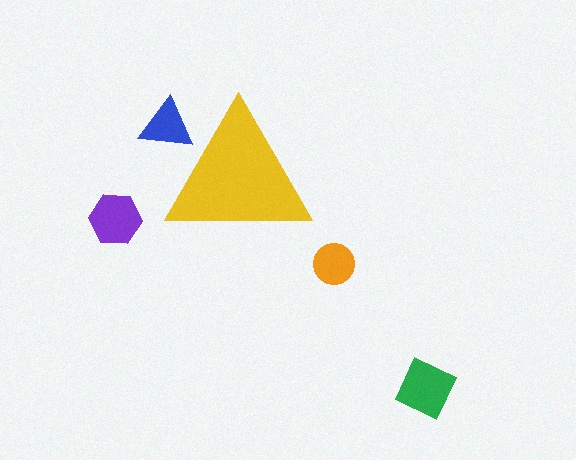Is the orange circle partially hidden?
No, the orange circle is fully visible.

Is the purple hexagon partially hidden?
No, the purple hexagon is fully visible.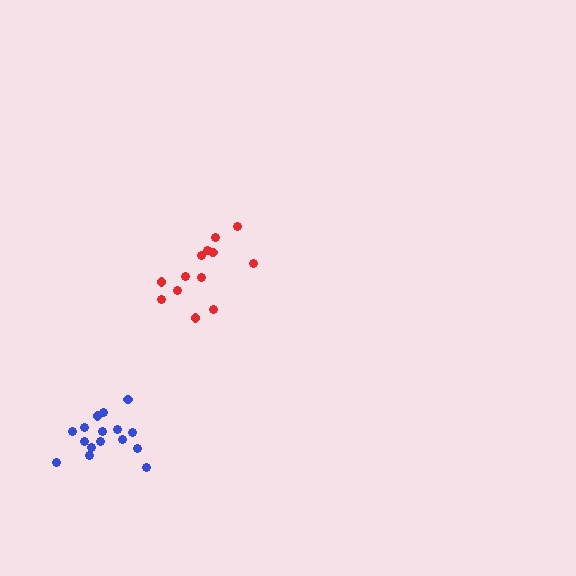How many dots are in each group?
Group 1: 16 dots, Group 2: 13 dots (29 total).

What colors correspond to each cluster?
The clusters are colored: blue, red.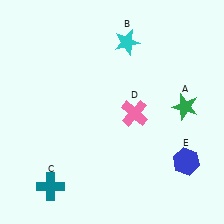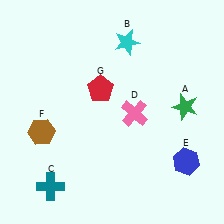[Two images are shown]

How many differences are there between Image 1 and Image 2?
There are 2 differences between the two images.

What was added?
A brown hexagon (F), a red pentagon (G) were added in Image 2.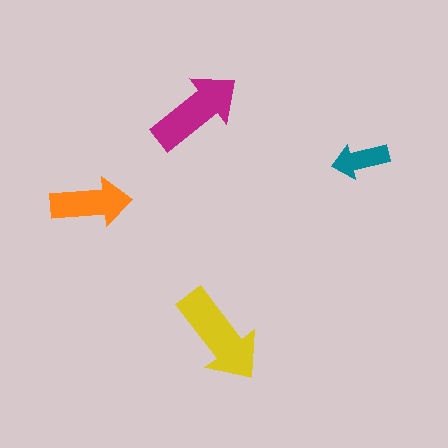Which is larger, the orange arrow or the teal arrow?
The orange one.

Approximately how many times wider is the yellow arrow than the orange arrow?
About 1.5 times wider.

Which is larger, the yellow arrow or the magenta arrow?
The yellow one.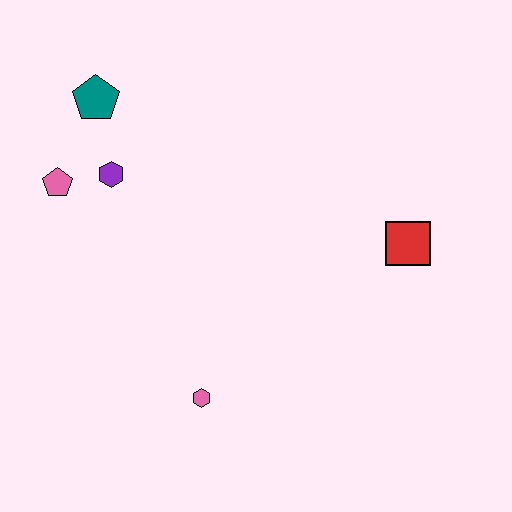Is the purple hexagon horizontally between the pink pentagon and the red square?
Yes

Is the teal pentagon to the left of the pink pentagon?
No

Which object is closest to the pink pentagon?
The purple hexagon is closest to the pink pentagon.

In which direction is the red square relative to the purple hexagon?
The red square is to the right of the purple hexagon.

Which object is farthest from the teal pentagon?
The red square is farthest from the teal pentagon.